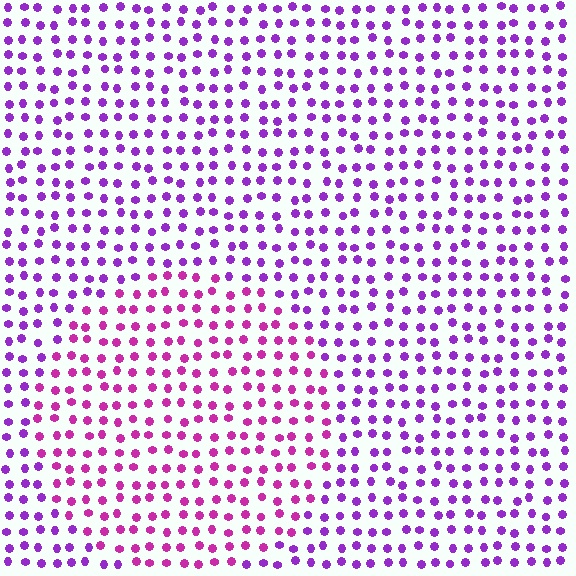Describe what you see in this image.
The image is filled with small purple elements in a uniform arrangement. A circle-shaped region is visible where the elements are tinted to a slightly different hue, forming a subtle color boundary.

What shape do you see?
I see a circle.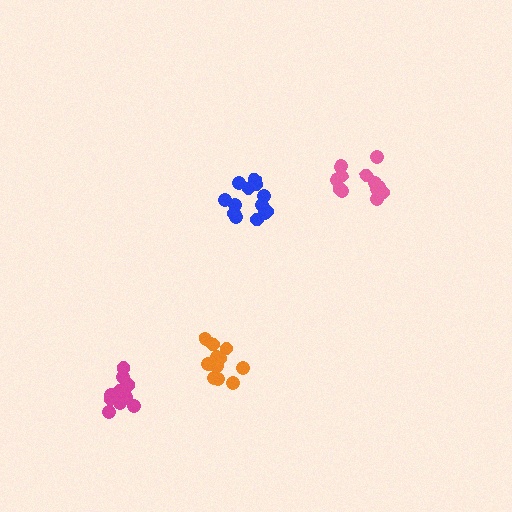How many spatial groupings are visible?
There are 4 spatial groupings.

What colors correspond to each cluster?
The clusters are colored: blue, pink, magenta, orange.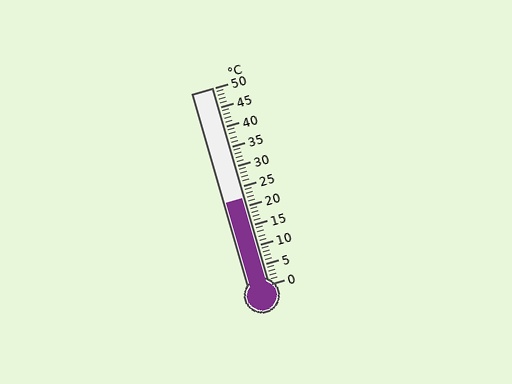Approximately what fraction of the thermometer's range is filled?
The thermometer is filled to approximately 45% of its range.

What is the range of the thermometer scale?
The thermometer scale ranges from 0°C to 50°C.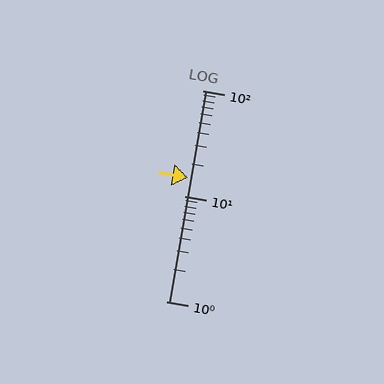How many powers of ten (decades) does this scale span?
The scale spans 2 decades, from 1 to 100.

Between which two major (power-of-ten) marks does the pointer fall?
The pointer is between 10 and 100.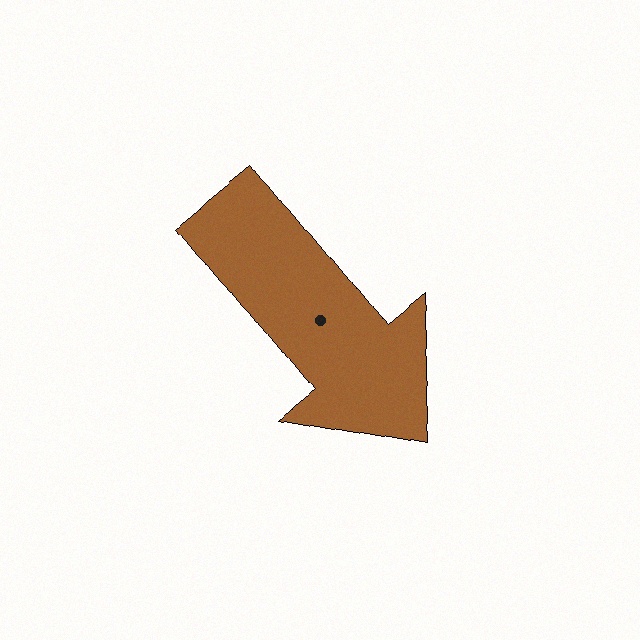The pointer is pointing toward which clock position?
Roughly 5 o'clock.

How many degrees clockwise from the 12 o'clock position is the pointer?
Approximately 141 degrees.